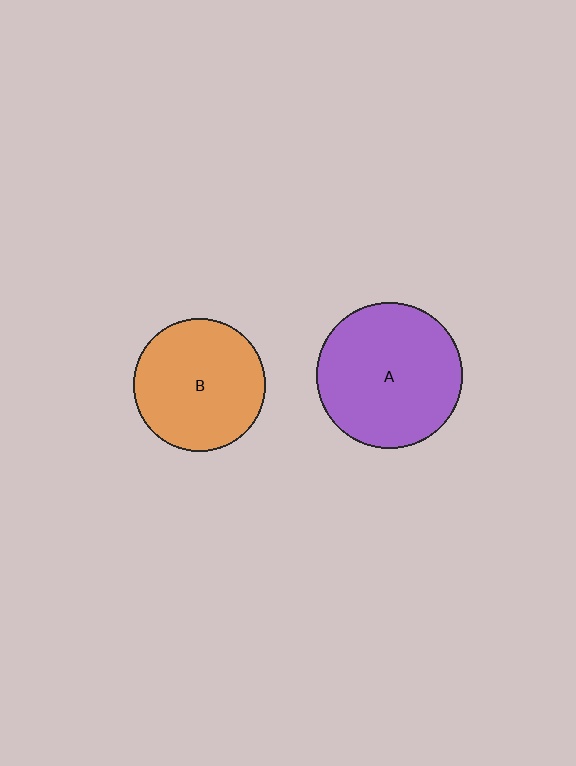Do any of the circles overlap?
No, none of the circles overlap.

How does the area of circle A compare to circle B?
Approximately 1.2 times.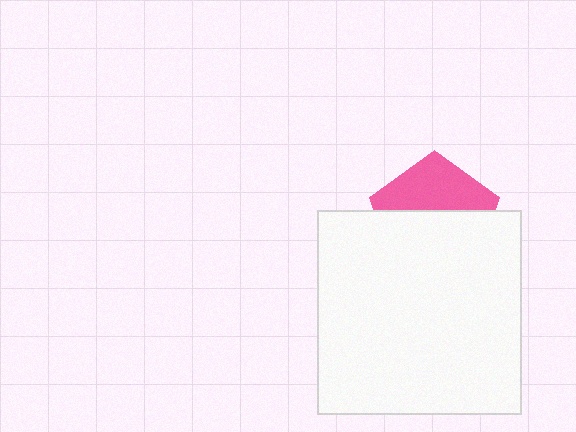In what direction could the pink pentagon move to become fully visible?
The pink pentagon could move up. That would shift it out from behind the white square entirely.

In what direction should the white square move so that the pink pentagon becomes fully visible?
The white square should move down. That is the shortest direction to clear the overlap and leave the pink pentagon fully visible.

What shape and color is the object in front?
The object in front is a white square.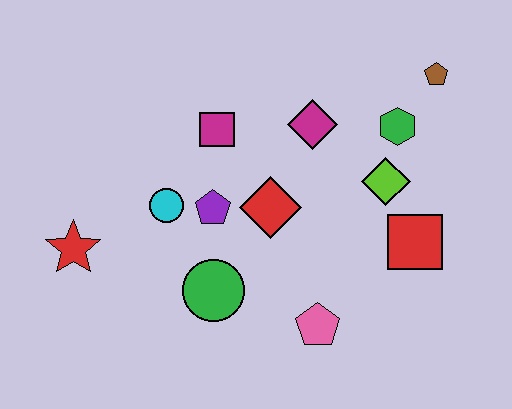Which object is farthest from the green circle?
The brown pentagon is farthest from the green circle.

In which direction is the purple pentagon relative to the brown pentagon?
The purple pentagon is to the left of the brown pentagon.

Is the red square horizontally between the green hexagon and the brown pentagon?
Yes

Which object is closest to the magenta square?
The purple pentagon is closest to the magenta square.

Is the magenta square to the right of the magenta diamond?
No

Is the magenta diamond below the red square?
No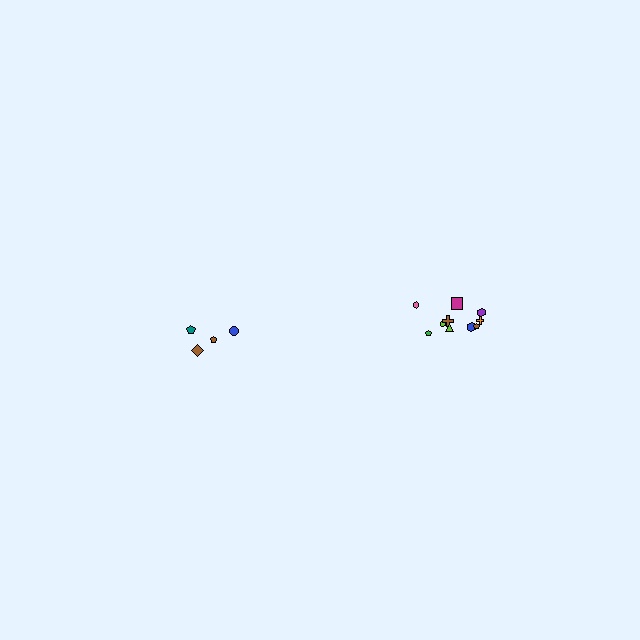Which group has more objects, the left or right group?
The right group.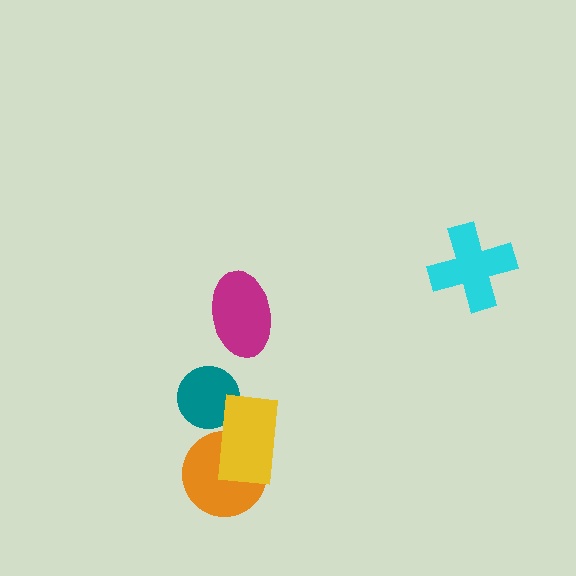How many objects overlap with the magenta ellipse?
0 objects overlap with the magenta ellipse.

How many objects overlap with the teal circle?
1 object overlaps with the teal circle.